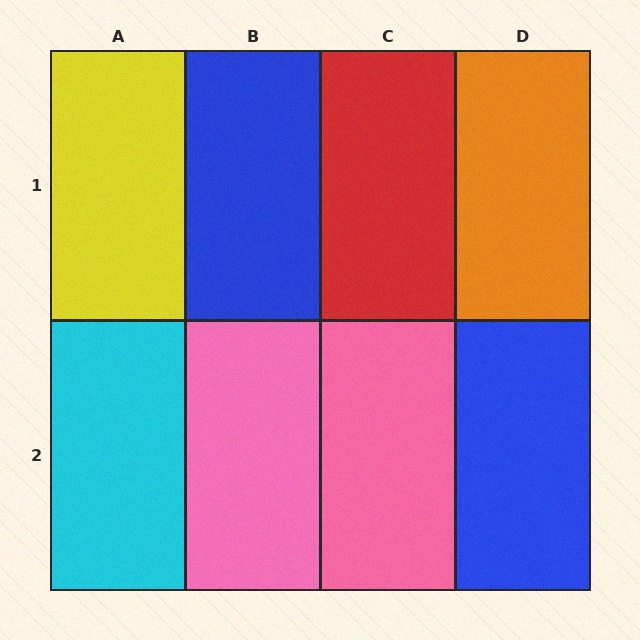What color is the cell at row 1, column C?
Red.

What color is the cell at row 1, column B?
Blue.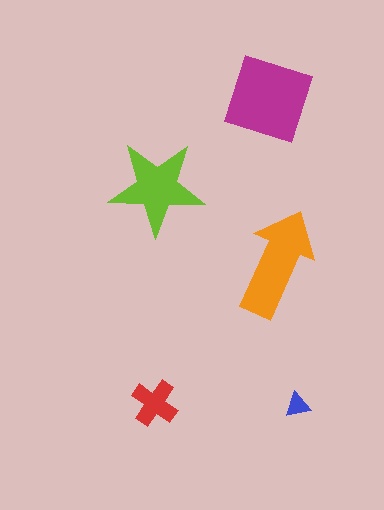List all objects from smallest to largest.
The blue triangle, the red cross, the lime star, the orange arrow, the magenta diamond.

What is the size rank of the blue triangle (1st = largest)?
5th.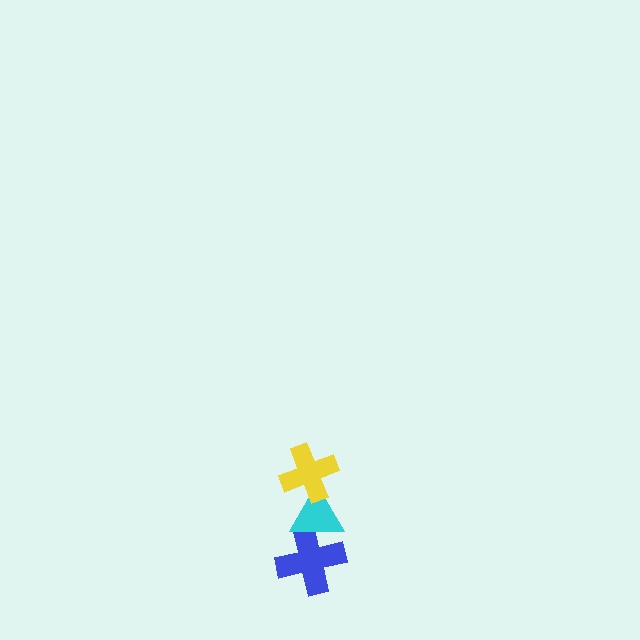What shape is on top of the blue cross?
The cyan triangle is on top of the blue cross.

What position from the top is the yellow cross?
The yellow cross is 1st from the top.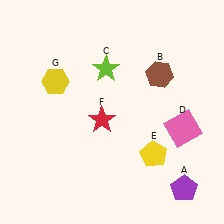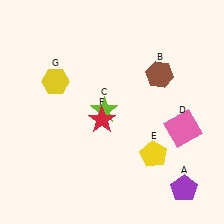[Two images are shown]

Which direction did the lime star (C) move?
The lime star (C) moved down.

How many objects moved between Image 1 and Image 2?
1 object moved between the two images.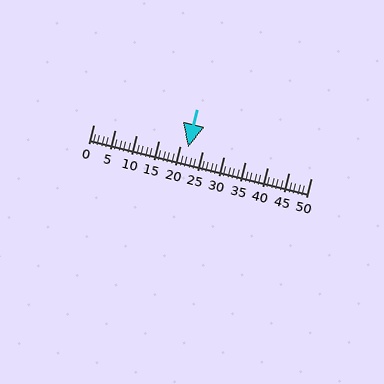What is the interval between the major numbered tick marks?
The major tick marks are spaced 5 units apart.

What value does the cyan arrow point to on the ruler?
The cyan arrow points to approximately 22.